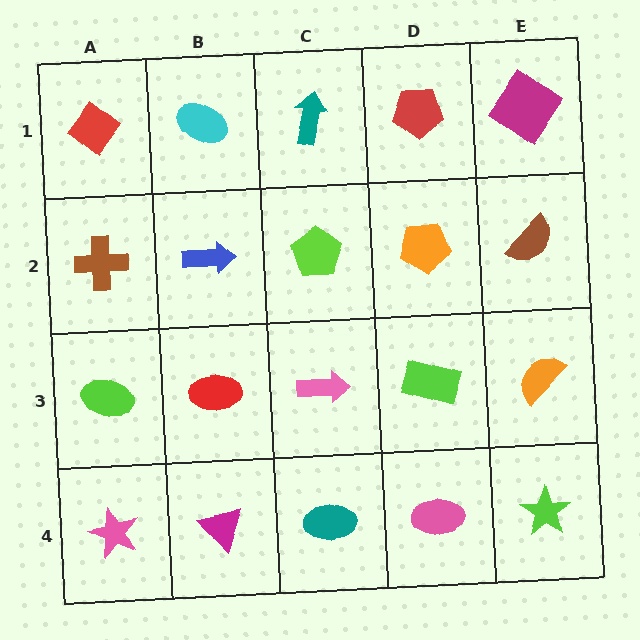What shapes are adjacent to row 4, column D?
A lime rectangle (row 3, column D), a teal ellipse (row 4, column C), a lime star (row 4, column E).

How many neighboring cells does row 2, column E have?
3.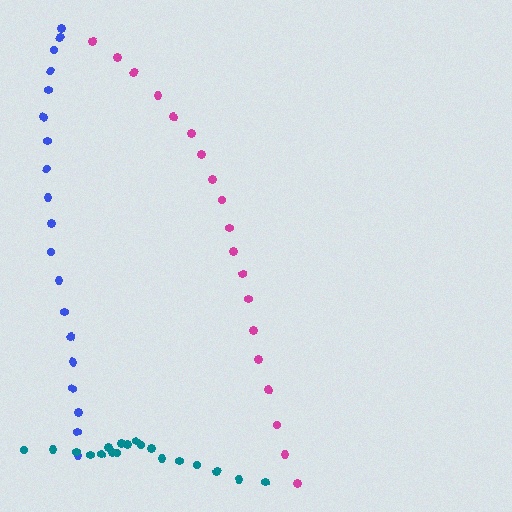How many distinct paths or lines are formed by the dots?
There are 3 distinct paths.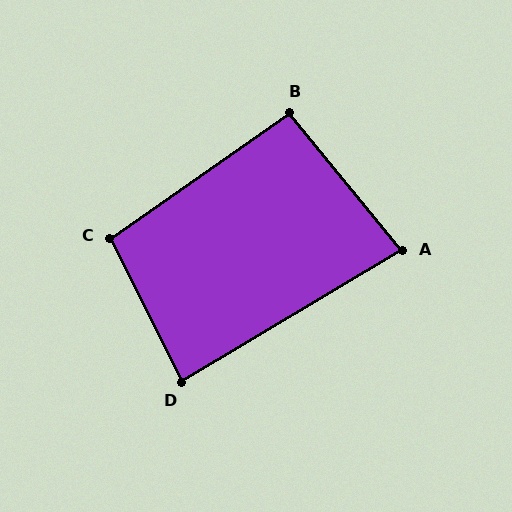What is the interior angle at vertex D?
Approximately 86 degrees (approximately right).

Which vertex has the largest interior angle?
C, at approximately 99 degrees.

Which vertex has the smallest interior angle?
A, at approximately 81 degrees.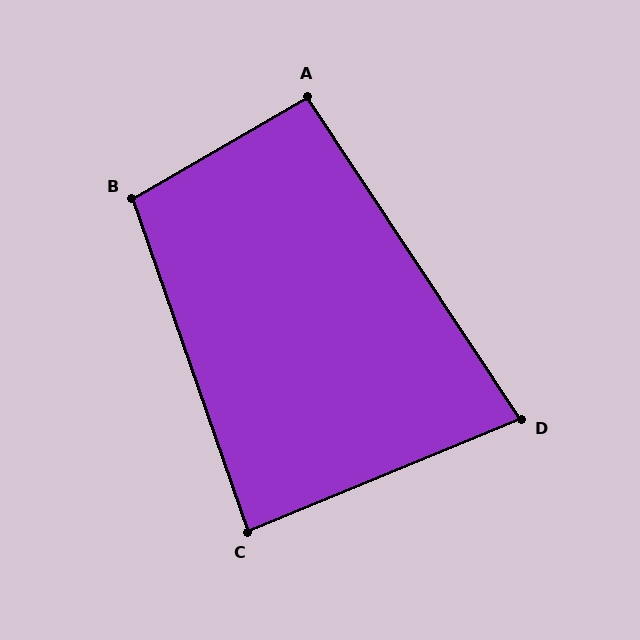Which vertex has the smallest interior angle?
D, at approximately 79 degrees.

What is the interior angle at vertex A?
Approximately 93 degrees (approximately right).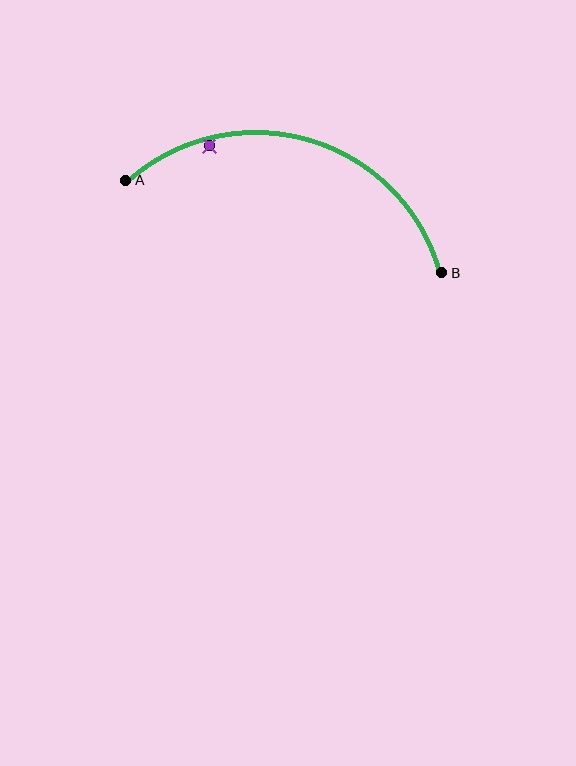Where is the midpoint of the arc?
The arc midpoint is the point on the curve farthest from the straight line joining A and B. It sits above that line.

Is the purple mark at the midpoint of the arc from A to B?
No — the purple mark does not lie on the arc at all. It sits slightly inside the curve.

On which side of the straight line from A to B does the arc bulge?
The arc bulges above the straight line connecting A and B.